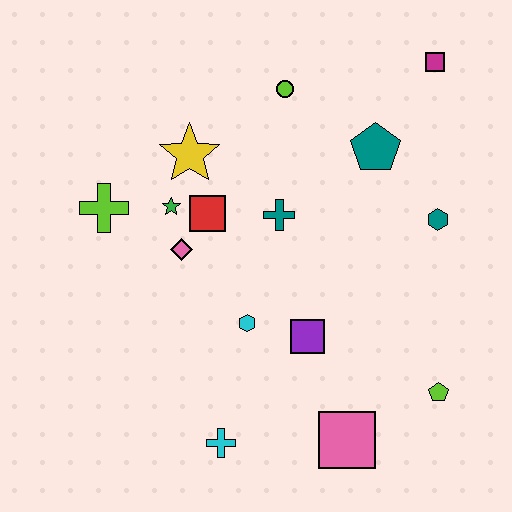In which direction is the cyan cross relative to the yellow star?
The cyan cross is below the yellow star.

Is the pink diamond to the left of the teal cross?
Yes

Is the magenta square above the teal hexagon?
Yes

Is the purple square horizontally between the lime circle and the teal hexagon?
Yes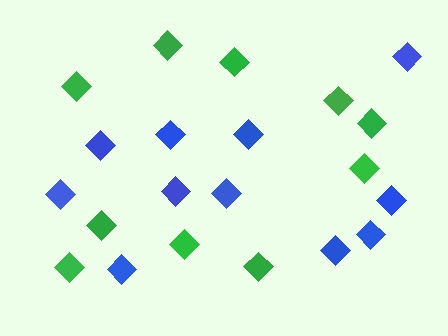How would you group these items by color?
There are 2 groups: one group of blue diamonds (11) and one group of green diamonds (10).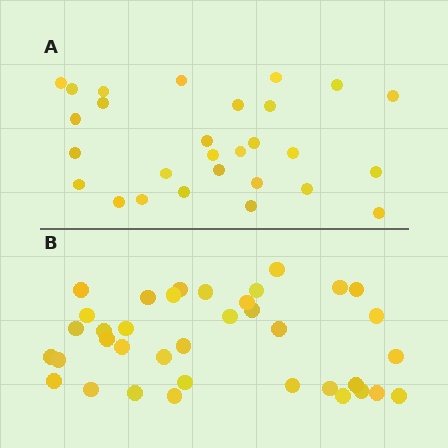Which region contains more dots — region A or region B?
Region B (the bottom region) has more dots.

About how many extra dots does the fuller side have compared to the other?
Region B has roughly 8 or so more dots than region A.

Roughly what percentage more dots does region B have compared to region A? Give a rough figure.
About 30% more.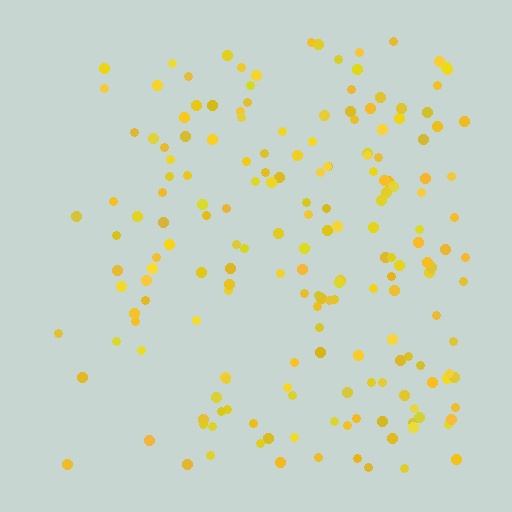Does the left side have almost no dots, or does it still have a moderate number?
Still a moderate number, just noticeably fewer than the right.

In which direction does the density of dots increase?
From left to right, with the right side densest.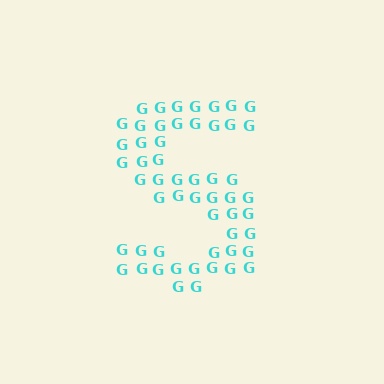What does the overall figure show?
The overall figure shows the letter S.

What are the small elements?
The small elements are letter G's.